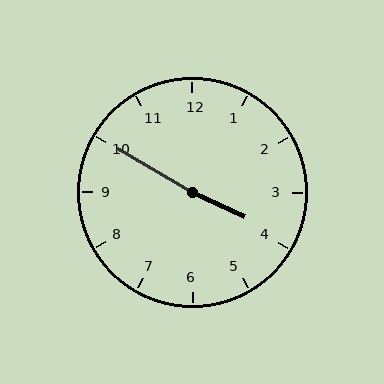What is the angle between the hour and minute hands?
Approximately 175 degrees.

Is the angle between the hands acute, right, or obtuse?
It is obtuse.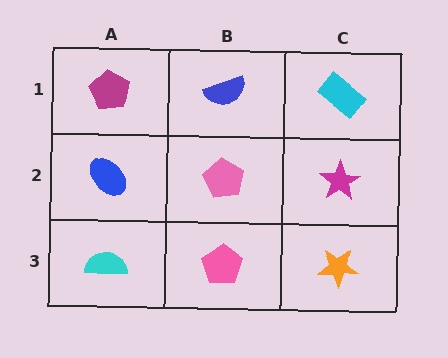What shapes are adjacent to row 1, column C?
A magenta star (row 2, column C), a blue semicircle (row 1, column B).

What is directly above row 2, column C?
A cyan rectangle.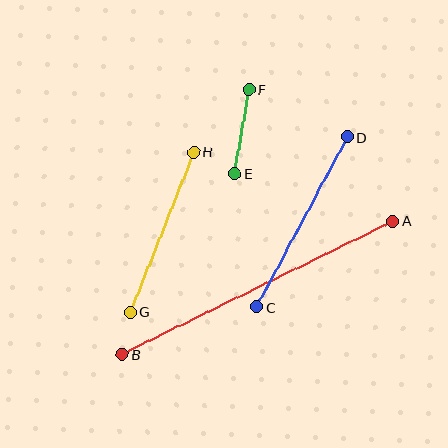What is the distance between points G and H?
The distance is approximately 172 pixels.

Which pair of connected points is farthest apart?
Points A and B are farthest apart.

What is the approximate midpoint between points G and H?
The midpoint is at approximately (162, 232) pixels.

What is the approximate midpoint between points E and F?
The midpoint is at approximately (242, 132) pixels.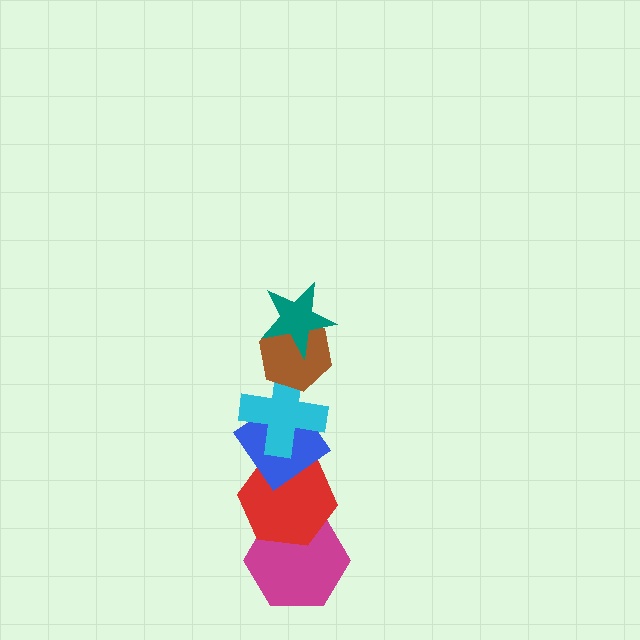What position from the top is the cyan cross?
The cyan cross is 3rd from the top.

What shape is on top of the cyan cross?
The brown hexagon is on top of the cyan cross.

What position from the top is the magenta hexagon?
The magenta hexagon is 6th from the top.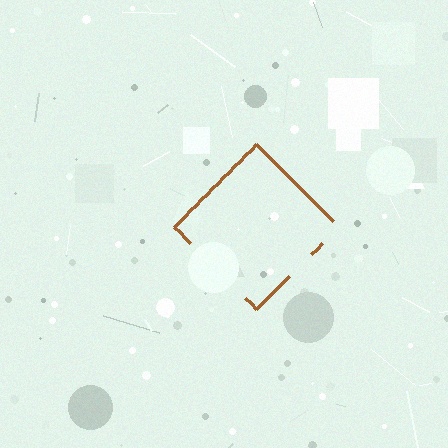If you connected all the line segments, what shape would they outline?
They would outline a diamond.